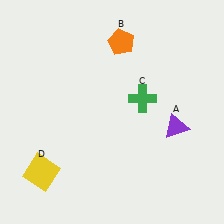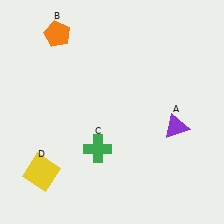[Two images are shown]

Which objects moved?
The objects that moved are: the orange pentagon (B), the green cross (C).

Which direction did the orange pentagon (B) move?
The orange pentagon (B) moved left.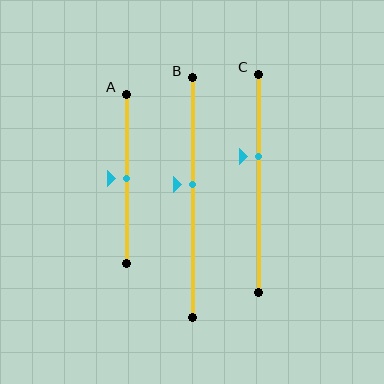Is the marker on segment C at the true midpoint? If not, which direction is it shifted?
No, the marker on segment C is shifted upward by about 12% of the segment length.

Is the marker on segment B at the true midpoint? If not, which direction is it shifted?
No, the marker on segment B is shifted upward by about 6% of the segment length.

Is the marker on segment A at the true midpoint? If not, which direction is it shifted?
Yes, the marker on segment A is at the true midpoint.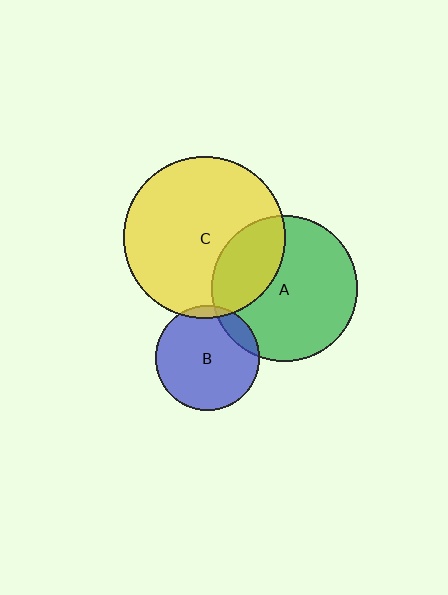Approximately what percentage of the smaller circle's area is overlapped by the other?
Approximately 10%.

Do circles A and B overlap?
Yes.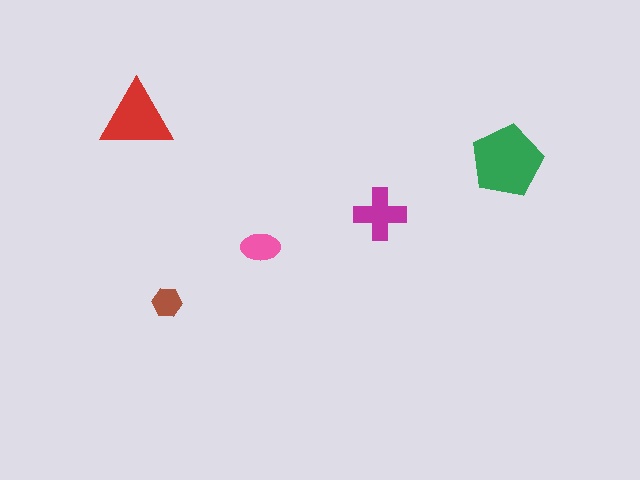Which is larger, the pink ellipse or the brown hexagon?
The pink ellipse.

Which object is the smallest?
The brown hexagon.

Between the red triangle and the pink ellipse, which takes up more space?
The red triangle.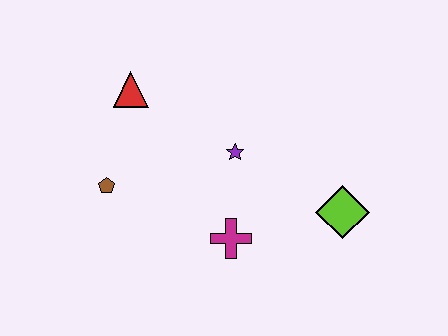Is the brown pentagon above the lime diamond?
Yes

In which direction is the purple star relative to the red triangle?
The purple star is to the right of the red triangle.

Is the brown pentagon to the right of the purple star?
No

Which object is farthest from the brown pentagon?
The lime diamond is farthest from the brown pentagon.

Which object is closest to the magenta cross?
The purple star is closest to the magenta cross.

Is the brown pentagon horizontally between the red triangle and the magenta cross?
No